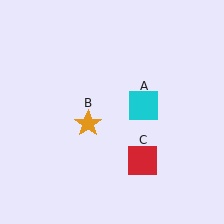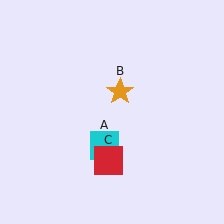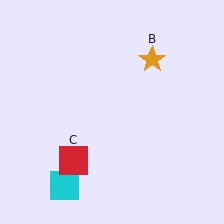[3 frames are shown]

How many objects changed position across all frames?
3 objects changed position: cyan square (object A), orange star (object B), red square (object C).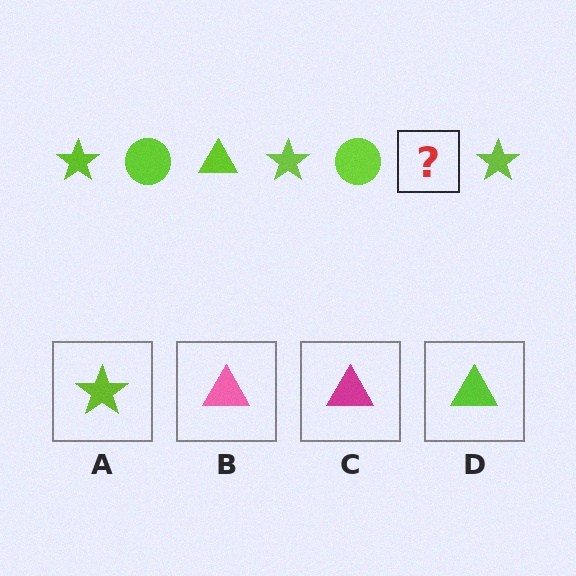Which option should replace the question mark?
Option D.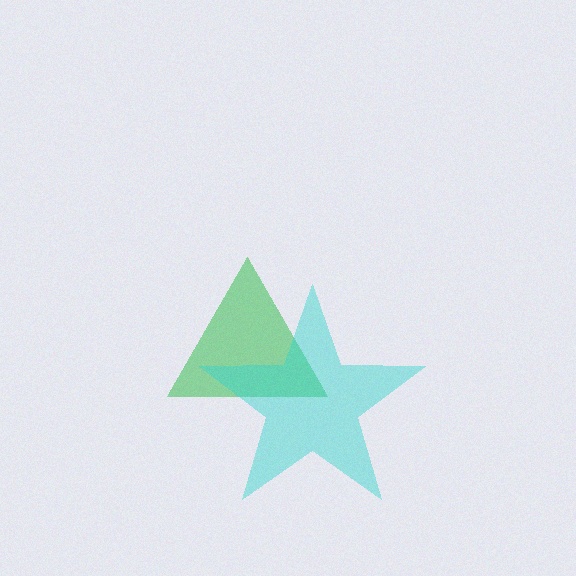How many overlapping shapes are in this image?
There are 2 overlapping shapes in the image.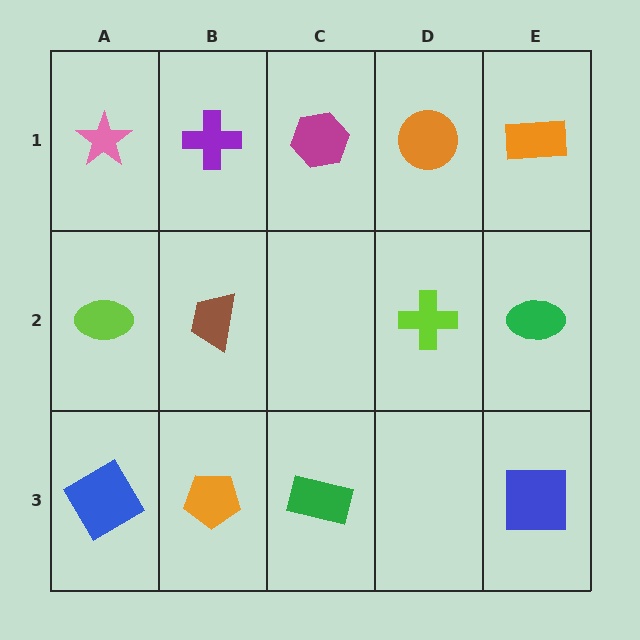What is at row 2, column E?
A green ellipse.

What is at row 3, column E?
A blue square.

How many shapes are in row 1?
5 shapes.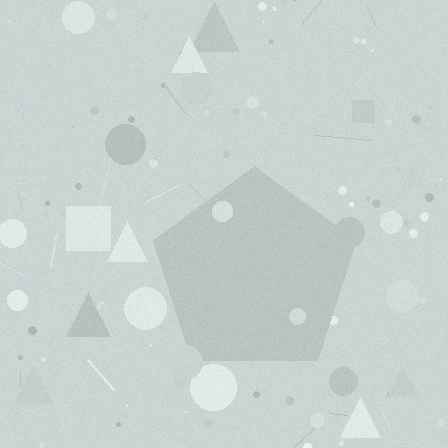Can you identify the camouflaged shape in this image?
The camouflaged shape is a pentagon.